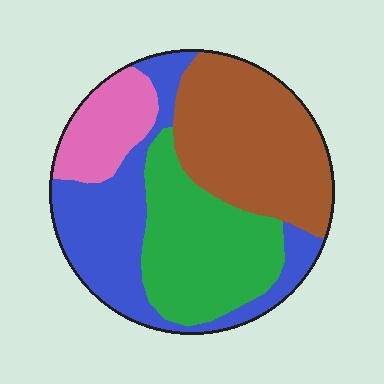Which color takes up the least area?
Pink, at roughly 10%.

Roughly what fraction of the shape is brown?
Brown takes up about one third (1/3) of the shape.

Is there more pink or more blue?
Blue.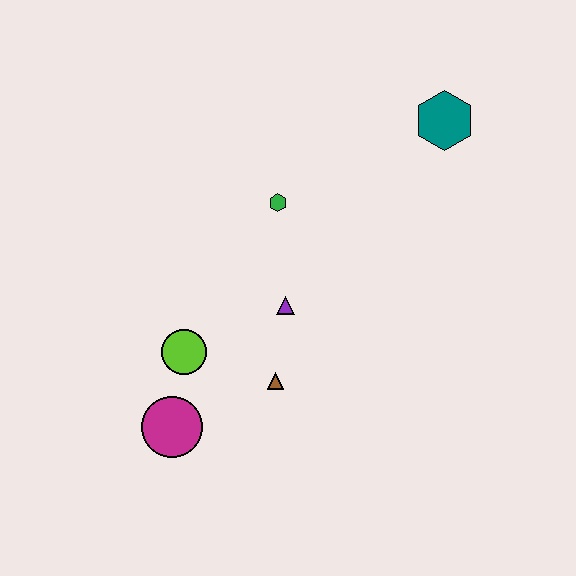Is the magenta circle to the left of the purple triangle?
Yes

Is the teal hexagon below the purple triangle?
No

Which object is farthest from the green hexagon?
The magenta circle is farthest from the green hexagon.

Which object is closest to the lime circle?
The magenta circle is closest to the lime circle.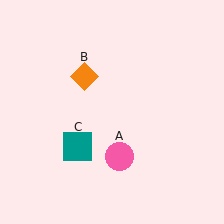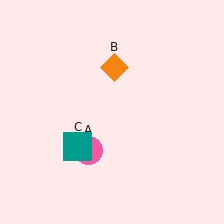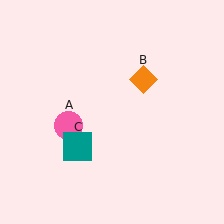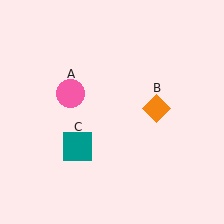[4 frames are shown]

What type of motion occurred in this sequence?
The pink circle (object A), orange diamond (object B) rotated clockwise around the center of the scene.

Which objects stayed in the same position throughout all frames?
Teal square (object C) remained stationary.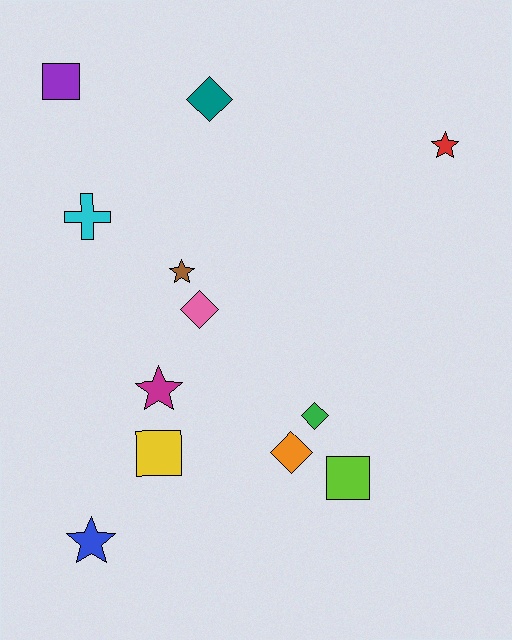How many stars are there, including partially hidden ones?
There are 4 stars.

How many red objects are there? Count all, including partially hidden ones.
There is 1 red object.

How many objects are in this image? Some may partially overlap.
There are 12 objects.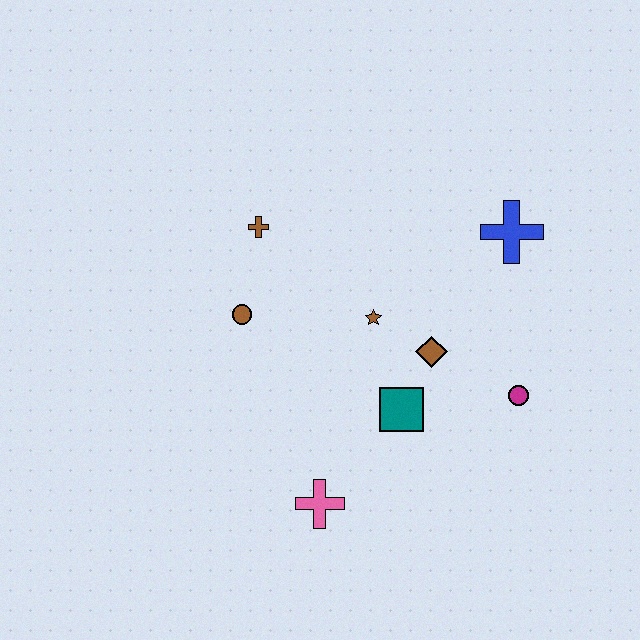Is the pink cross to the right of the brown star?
No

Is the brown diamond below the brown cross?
Yes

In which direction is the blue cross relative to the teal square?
The blue cross is above the teal square.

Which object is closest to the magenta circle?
The brown diamond is closest to the magenta circle.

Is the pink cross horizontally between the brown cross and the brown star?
Yes